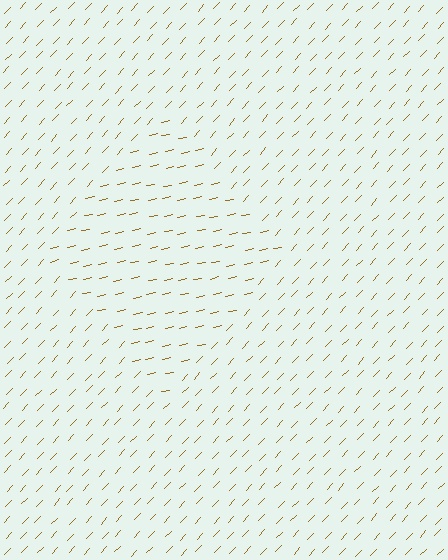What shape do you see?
I see a diamond.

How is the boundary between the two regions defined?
The boundary is defined purely by a change in line orientation (approximately 34 degrees difference). All lines are the same color and thickness.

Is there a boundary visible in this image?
Yes, there is a texture boundary formed by a change in line orientation.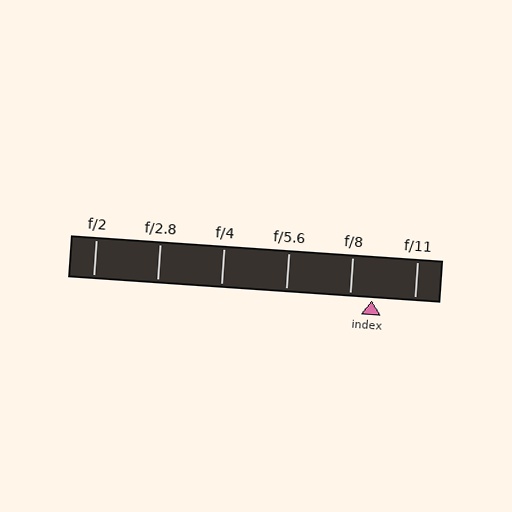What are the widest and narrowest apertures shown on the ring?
The widest aperture shown is f/2 and the narrowest is f/11.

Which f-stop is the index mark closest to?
The index mark is closest to f/8.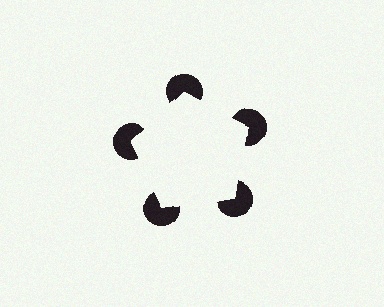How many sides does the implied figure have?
5 sides.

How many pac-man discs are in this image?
There are 5 — one at each vertex of the illusory pentagon.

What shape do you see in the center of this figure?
An illusory pentagon — its edges are inferred from the aligned wedge cuts in the pac-man discs, not physically drawn.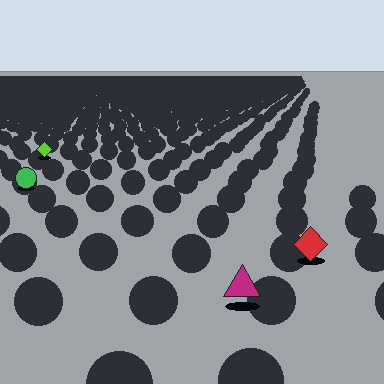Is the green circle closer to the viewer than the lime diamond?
Yes. The green circle is closer — you can tell from the texture gradient: the ground texture is coarser near it.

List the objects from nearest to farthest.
From nearest to farthest: the magenta triangle, the red diamond, the green circle, the lime diamond.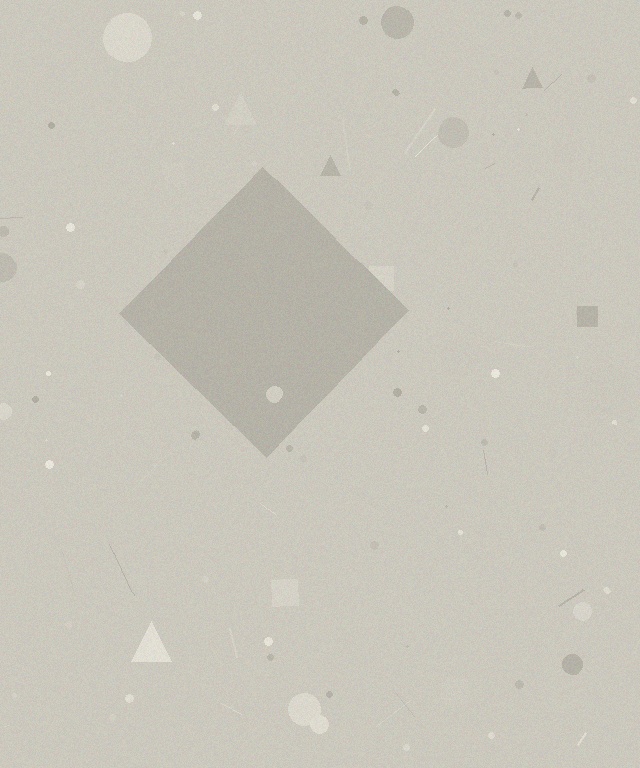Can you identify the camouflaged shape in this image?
The camouflaged shape is a diamond.